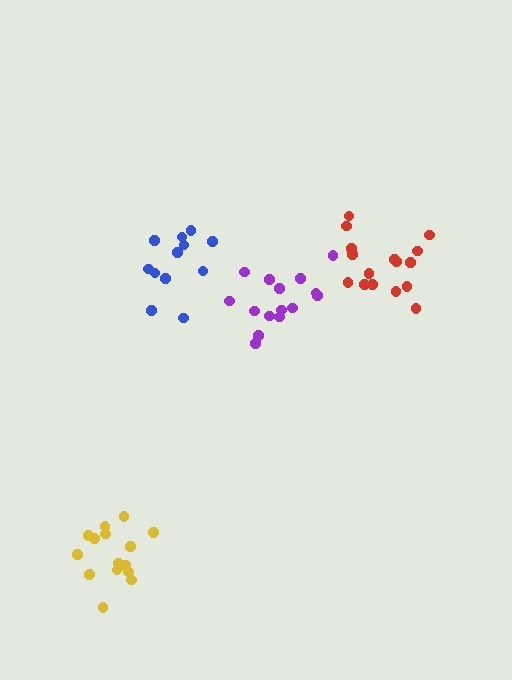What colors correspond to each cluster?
The clusters are colored: purple, yellow, red, blue.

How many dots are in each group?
Group 1: 15 dots, Group 2: 15 dots, Group 3: 16 dots, Group 4: 12 dots (58 total).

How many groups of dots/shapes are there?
There are 4 groups.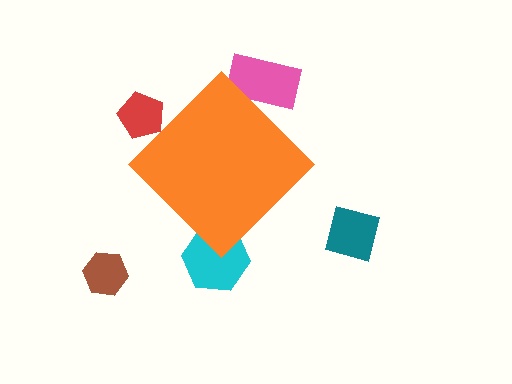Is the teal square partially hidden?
No, the teal square is fully visible.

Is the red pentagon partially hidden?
Yes, the red pentagon is partially hidden behind the orange diamond.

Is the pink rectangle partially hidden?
Yes, the pink rectangle is partially hidden behind the orange diamond.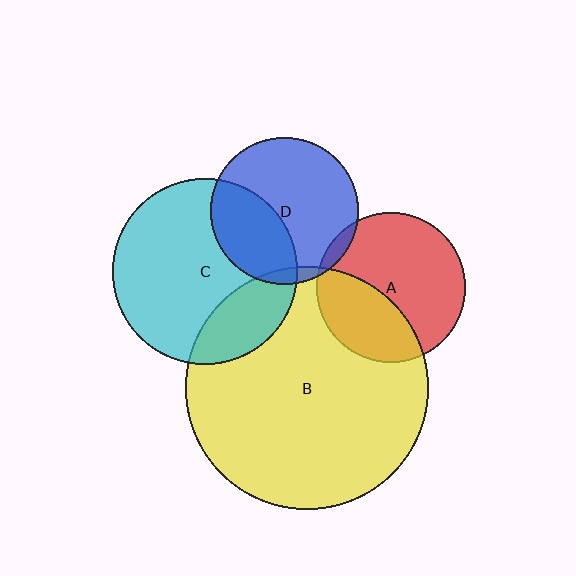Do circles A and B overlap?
Yes.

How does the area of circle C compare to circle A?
Approximately 1.5 times.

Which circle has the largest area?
Circle B (yellow).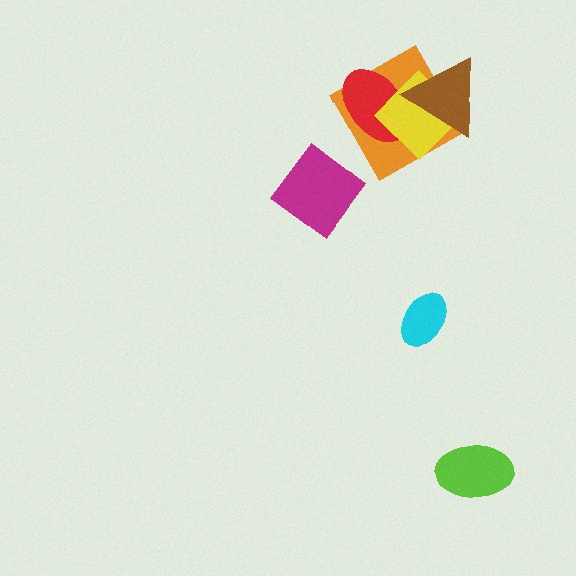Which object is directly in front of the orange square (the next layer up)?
The red ellipse is directly in front of the orange square.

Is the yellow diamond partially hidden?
Yes, it is partially covered by another shape.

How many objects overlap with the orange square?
3 objects overlap with the orange square.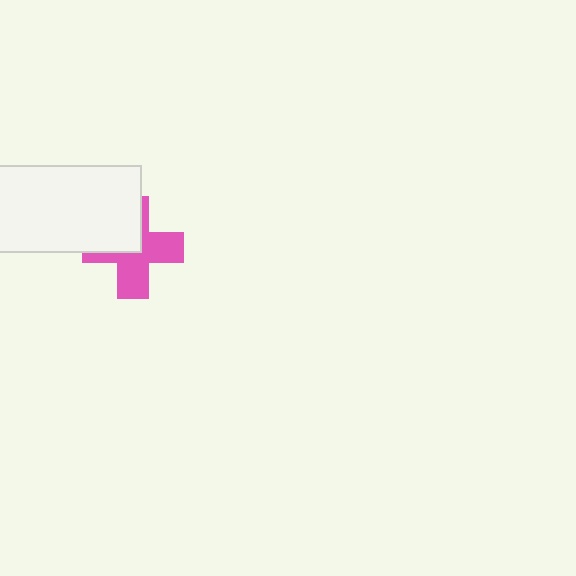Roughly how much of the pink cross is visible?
About half of it is visible (roughly 61%).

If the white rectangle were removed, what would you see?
You would see the complete pink cross.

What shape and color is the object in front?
The object in front is a white rectangle.